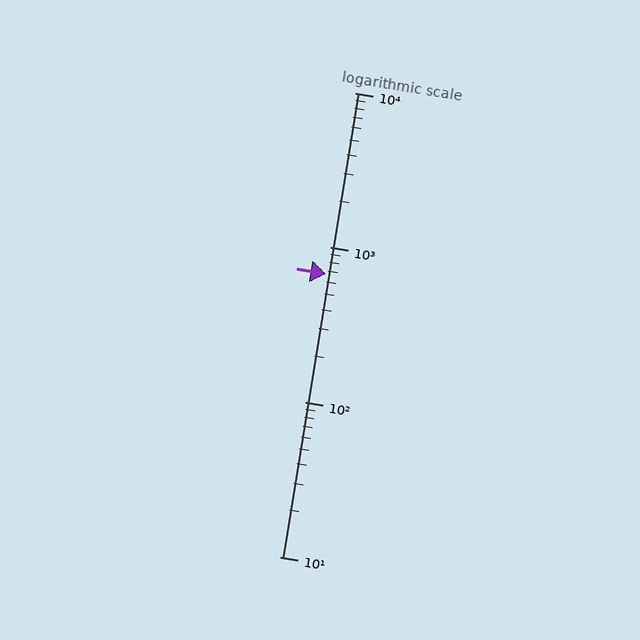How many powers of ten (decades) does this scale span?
The scale spans 3 decades, from 10 to 10000.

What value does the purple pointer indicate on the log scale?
The pointer indicates approximately 670.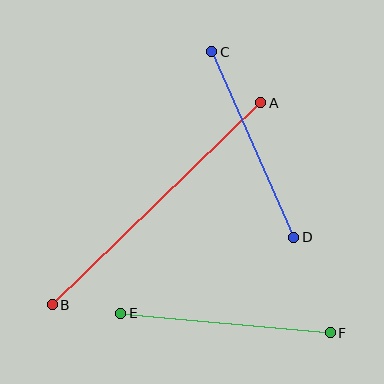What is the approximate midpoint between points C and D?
The midpoint is at approximately (253, 144) pixels.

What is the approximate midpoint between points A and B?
The midpoint is at approximately (157, 204) pixels.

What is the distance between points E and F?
The distance is approximately 210 pixels.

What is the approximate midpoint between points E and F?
The midpoint is at approximately (226, 323) pixels.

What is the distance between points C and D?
The distance is approximately 203 pixels.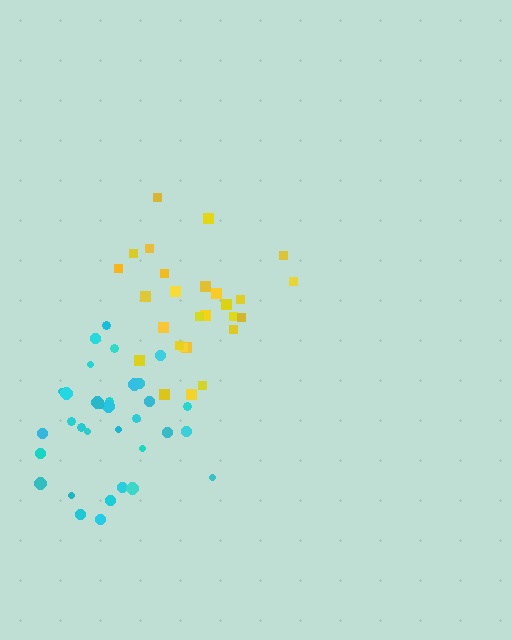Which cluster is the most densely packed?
Cyan.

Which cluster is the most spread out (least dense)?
Yellow.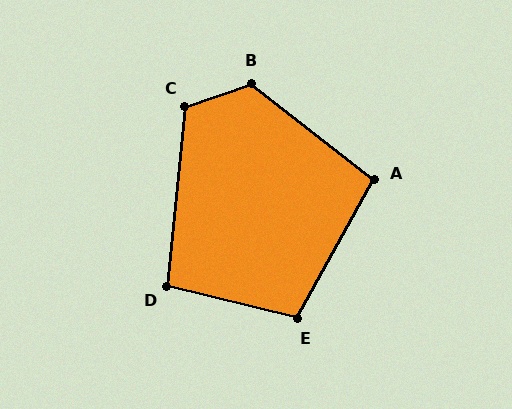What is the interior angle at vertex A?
Approximately 99 degrees (obtuse).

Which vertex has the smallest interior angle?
D, at approximately 98 degrees.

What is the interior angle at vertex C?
Approximately 115 degrees (obtuse).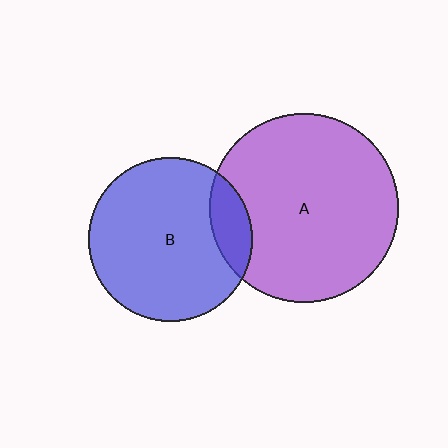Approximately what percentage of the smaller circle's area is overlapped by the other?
Approximately 15%.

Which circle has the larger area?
Circle A (purple).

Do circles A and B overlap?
Yes.